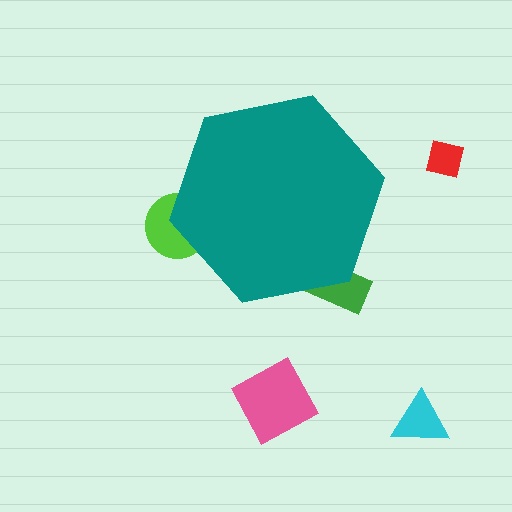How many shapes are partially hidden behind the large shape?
2 shapes are partially hidden.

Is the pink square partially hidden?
No, the pink square is fully visible.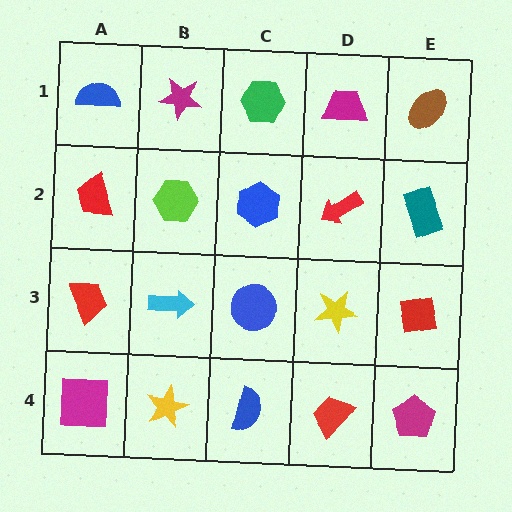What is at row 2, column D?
A red arrow.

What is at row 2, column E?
A teal rectangle.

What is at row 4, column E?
A magenta pentagon.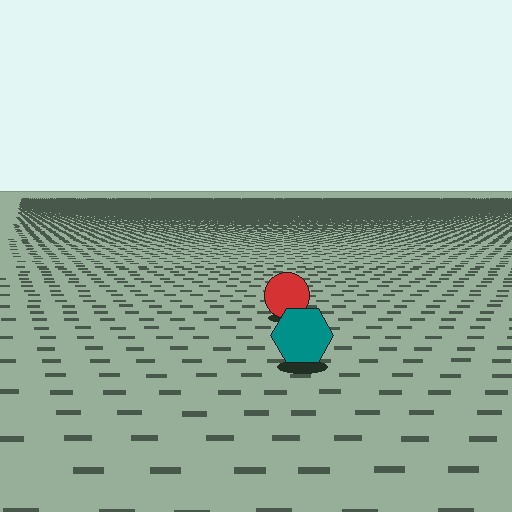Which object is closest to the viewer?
The teal hexagon is closest. The texture marks near it are larger and more spread out.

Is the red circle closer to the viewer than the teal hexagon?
No. The teal hexagon is closer — you can tell from the texture gradient: the ground texture is coarser near it.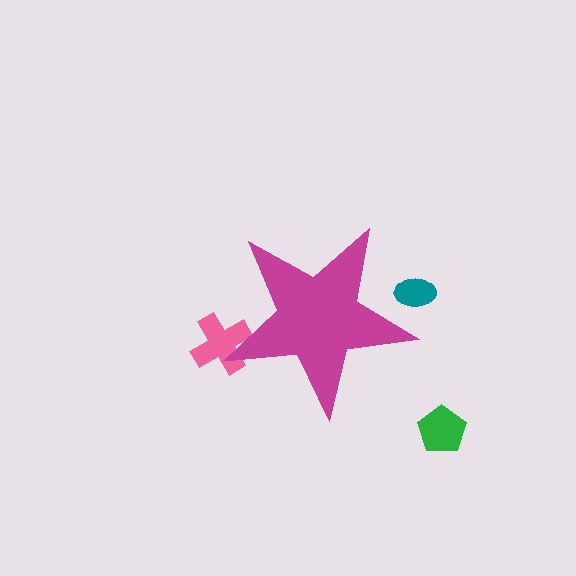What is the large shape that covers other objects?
A magenta star.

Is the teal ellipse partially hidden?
Yes, the teal ellipse is partially hidden behind the magenta star.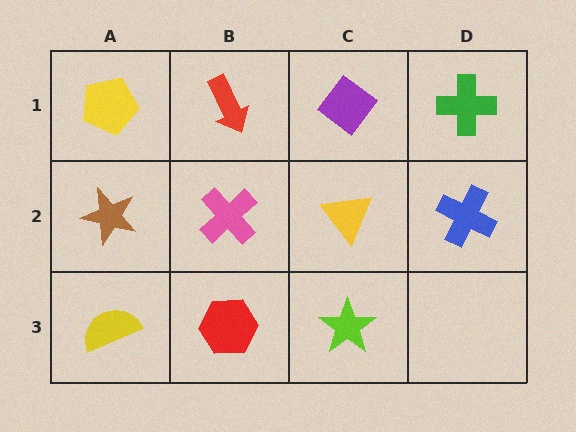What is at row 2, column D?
A blue cross.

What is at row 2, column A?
A brown star.